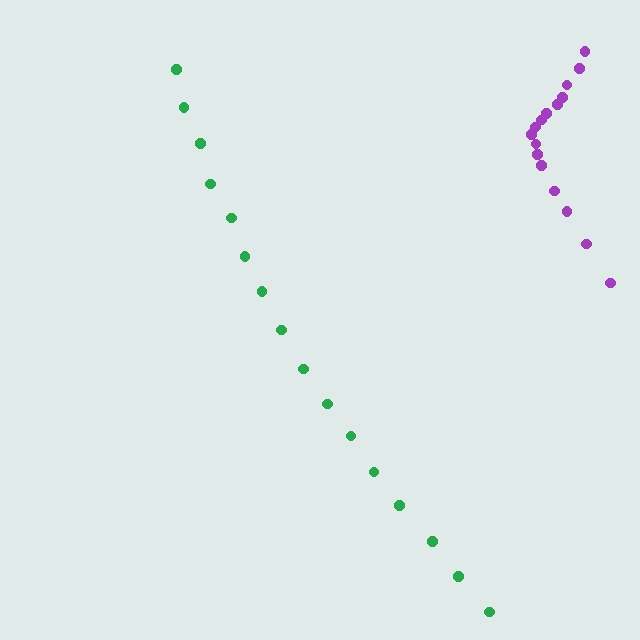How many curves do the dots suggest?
There are 2 distinct paths.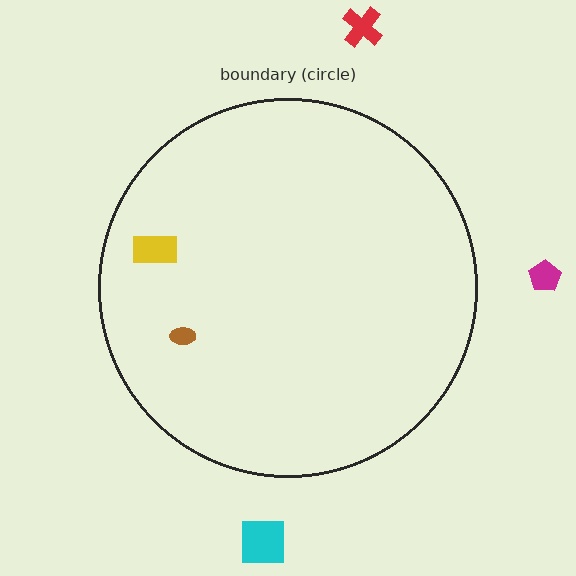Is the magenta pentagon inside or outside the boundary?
Outside.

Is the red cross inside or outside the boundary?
Outside.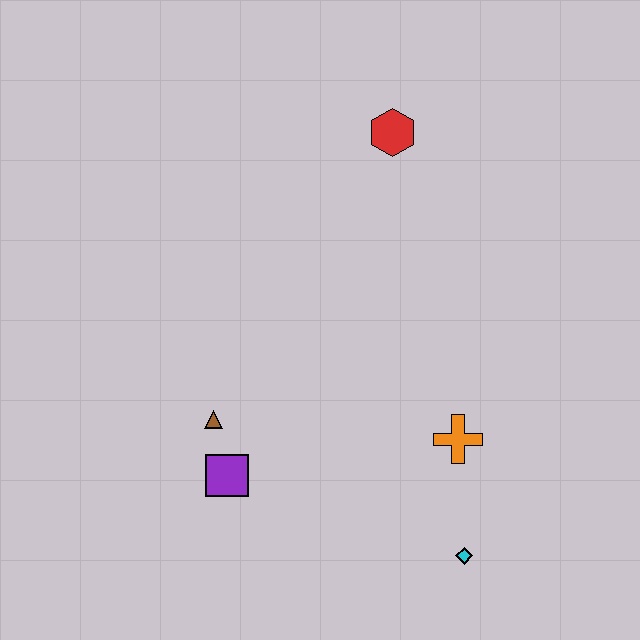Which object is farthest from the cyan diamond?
The red hexagon is farthest from the cyan diamond.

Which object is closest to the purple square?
The brown triangle is closest to the purple square.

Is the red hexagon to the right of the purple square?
Yes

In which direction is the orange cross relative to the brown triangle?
The orange cross is to the right of the brown triangle.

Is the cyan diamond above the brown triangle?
No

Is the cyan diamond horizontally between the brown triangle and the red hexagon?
No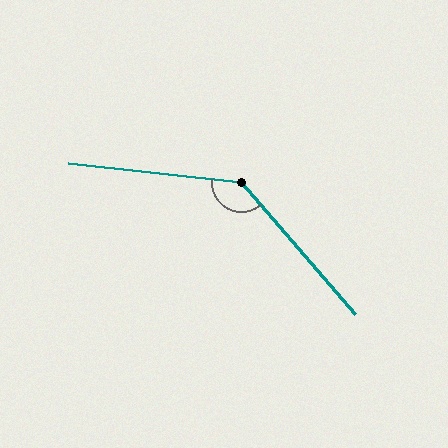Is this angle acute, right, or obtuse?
It is obtuse.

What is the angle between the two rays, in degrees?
Approximately 137 degrees.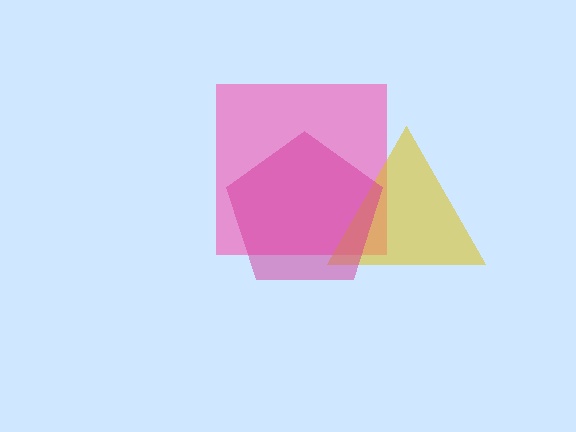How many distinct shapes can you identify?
There are 3 distinct shapes: a pink square, a yellow triangle, a magenta pentagon.